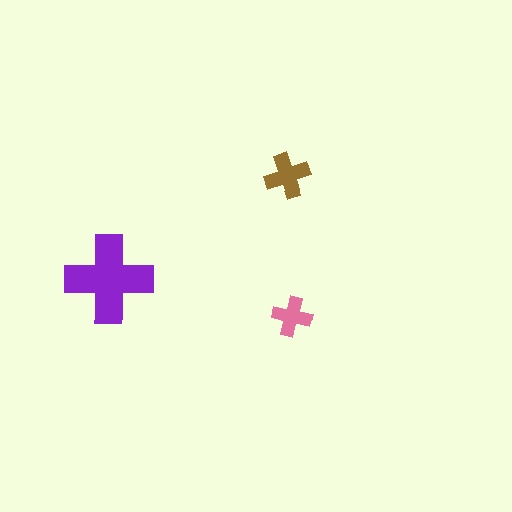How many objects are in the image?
There are 3 objects in the image.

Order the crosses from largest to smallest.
the purple one, the brown one, the pink one.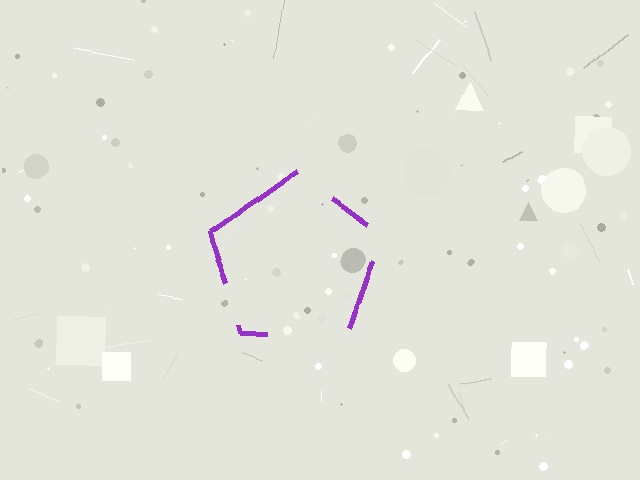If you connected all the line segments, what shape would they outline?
They would outline a pentagon.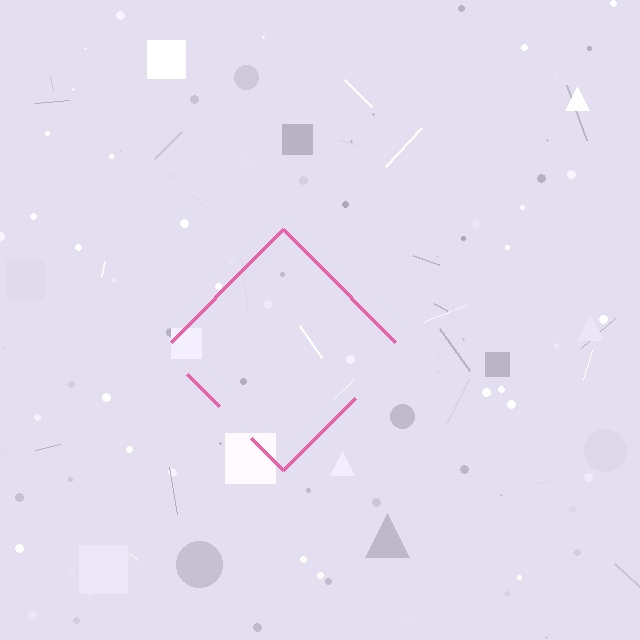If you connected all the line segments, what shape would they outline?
They would outline a diamond.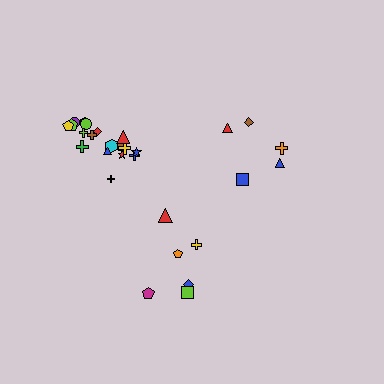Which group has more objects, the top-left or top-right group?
The top-left group.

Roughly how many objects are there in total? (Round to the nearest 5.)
Roughly 30 objects in total.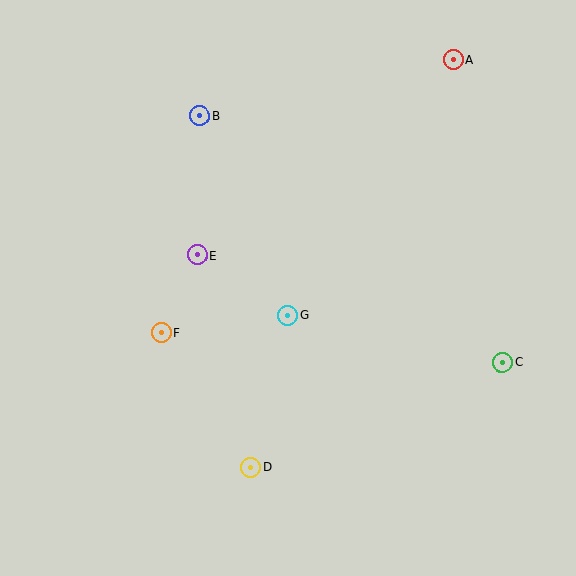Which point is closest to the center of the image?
Point G at (287, 315) is closest to the center.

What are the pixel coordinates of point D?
Point D is at (251, 467).